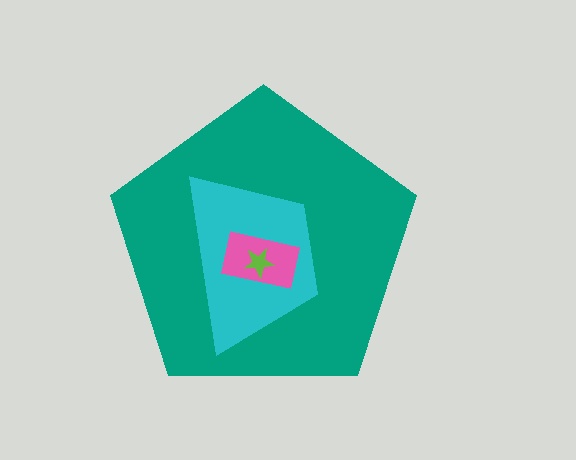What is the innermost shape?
The lime star.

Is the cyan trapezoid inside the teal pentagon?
Yes.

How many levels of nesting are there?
4.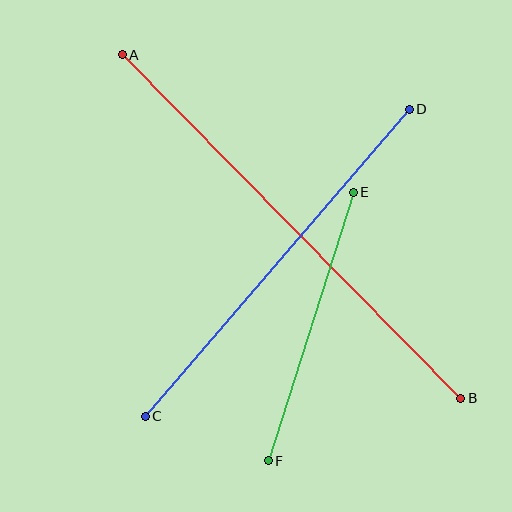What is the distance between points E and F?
The distance is approximately 281 pixels.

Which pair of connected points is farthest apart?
Points A and B are farthest apart.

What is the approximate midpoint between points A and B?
The midpoint is at approximately (292, 226) pixels.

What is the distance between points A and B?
The distance is approximately 482 pixels.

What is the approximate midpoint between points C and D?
The midpoint is at approximately (277, 263) pixels.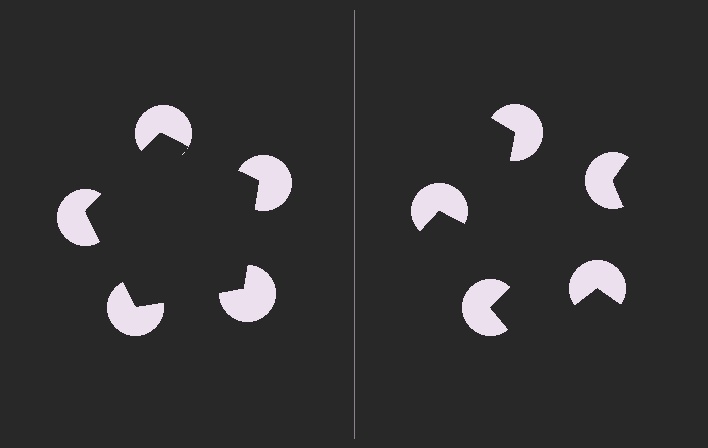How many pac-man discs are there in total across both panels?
10 — 5 on each side.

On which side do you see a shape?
An illusory pentagon appears on the left side. On the right side the wedge cuts are rotated, so no coherent shape forms.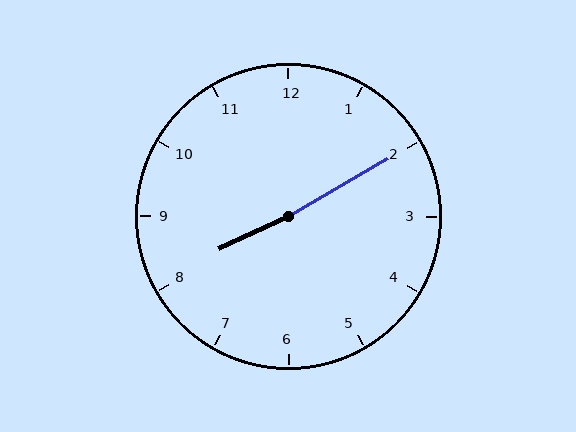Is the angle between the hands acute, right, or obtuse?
It is obtuse.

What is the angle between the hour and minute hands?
Approximately 175 degrees.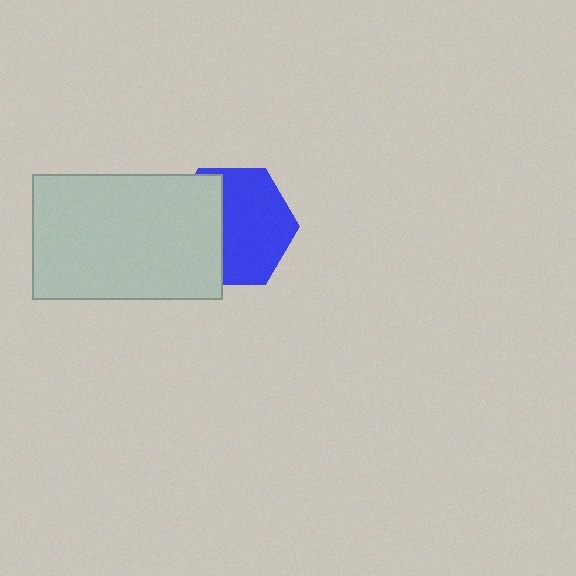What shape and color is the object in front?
The object in front is a light gray rectangle.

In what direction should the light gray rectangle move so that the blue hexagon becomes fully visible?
The light gray rectangle should move left. That is the shortest direction to clear the overlap and leave the blue hexagon fully visible.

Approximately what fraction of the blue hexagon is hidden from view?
Roughly 40% of the blue hexagon is hidden behind the light gray rectangle.